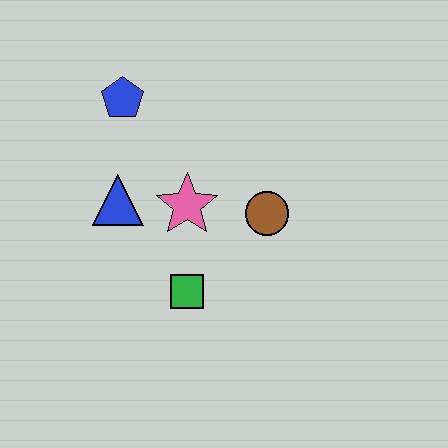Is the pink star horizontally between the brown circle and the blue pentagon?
Yes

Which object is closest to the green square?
The pink star is closest to the green square.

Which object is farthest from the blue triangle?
The brown circle is farthest from the blue triangle.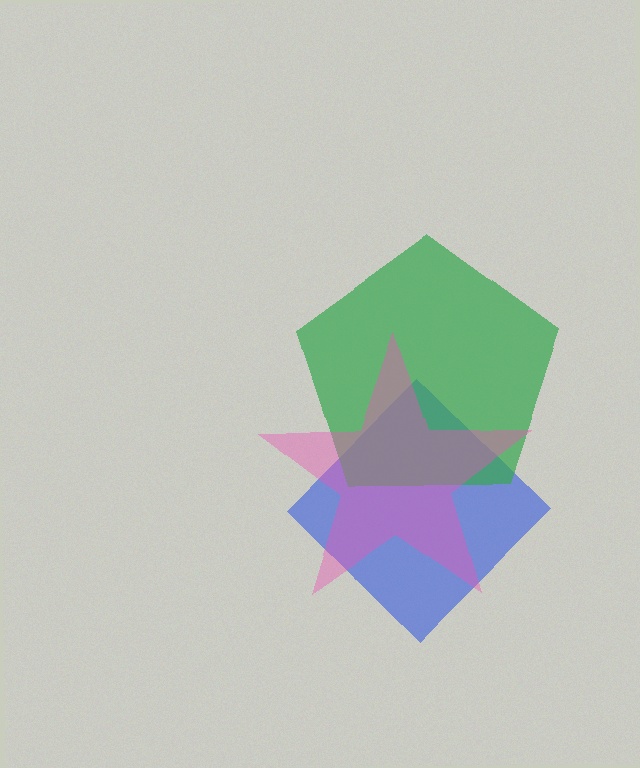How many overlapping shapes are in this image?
There are 3 overlapping shapes in the image.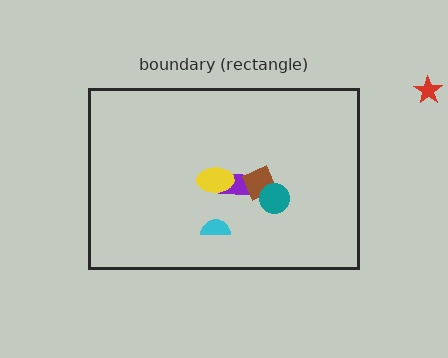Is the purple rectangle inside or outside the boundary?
Inside.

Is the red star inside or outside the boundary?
Outside.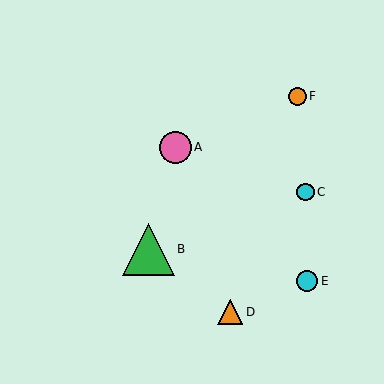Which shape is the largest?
The green triangle (labeled B) is the largest.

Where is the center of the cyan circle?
The center of the cyan circle is at (306, 192).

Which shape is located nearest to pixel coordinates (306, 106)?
The orange circle (labeled F) at (297, 96) is nearest to that location.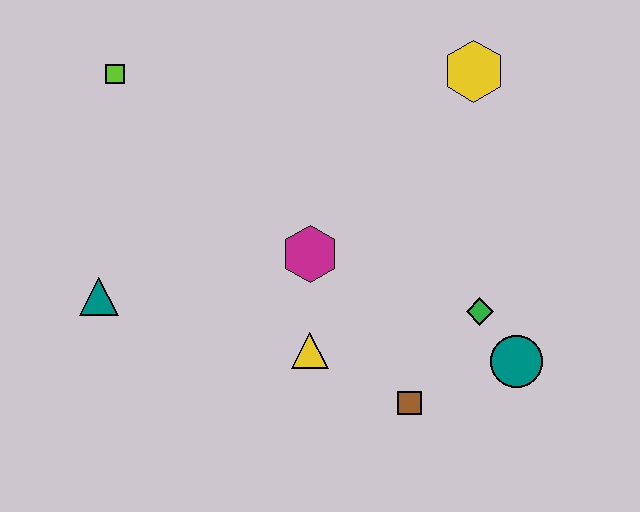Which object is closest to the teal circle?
The green diamond is closest to the teal circle.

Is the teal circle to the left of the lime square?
No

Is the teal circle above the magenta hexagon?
No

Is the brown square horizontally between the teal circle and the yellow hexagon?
No